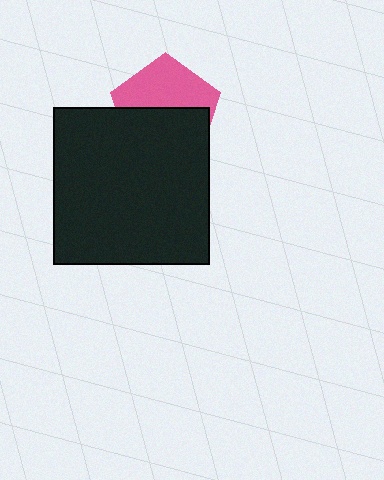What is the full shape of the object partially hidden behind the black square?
The partially hidden object is a pink pentagon.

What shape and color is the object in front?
The object in front is a black square.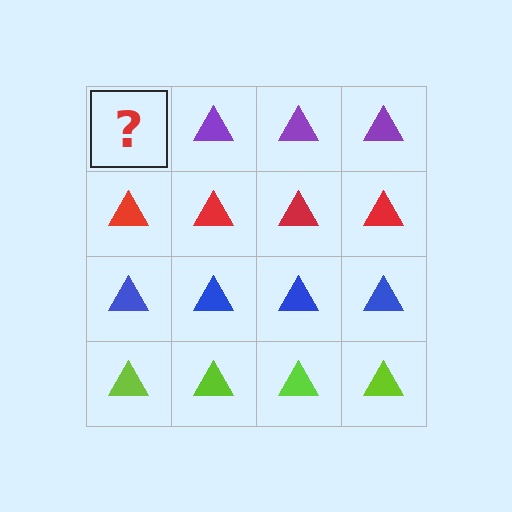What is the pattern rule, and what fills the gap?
The rule is that each row has a consistent color. The gap should be filled with a purple triangle.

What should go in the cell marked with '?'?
The missing cell should contain a purple triangle.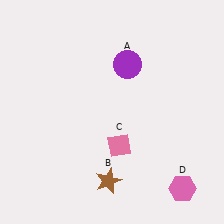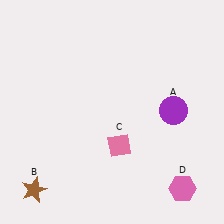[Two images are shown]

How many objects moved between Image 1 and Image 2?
2 objects moved between the two images.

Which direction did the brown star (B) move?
The brown star (B) moved left.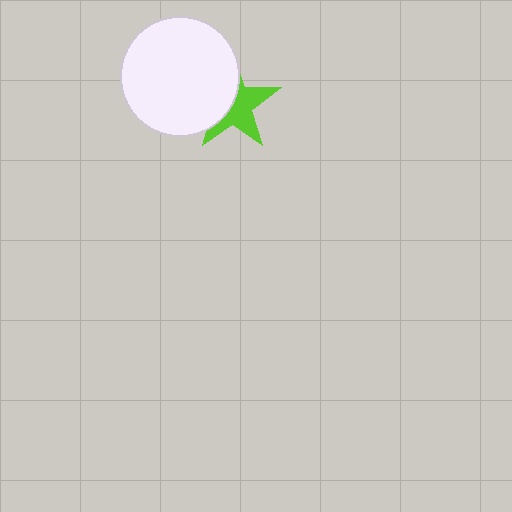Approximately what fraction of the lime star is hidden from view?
Roughly 47% of the lime star is hidden behind the white circle.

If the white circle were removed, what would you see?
You would see the complete lime star.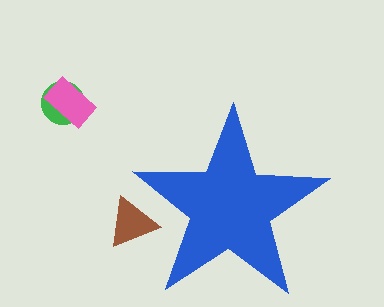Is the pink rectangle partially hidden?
No, the pink rectangle is fully visible.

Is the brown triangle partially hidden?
Yes, the brown triangle is partially hidden behind the blue star.